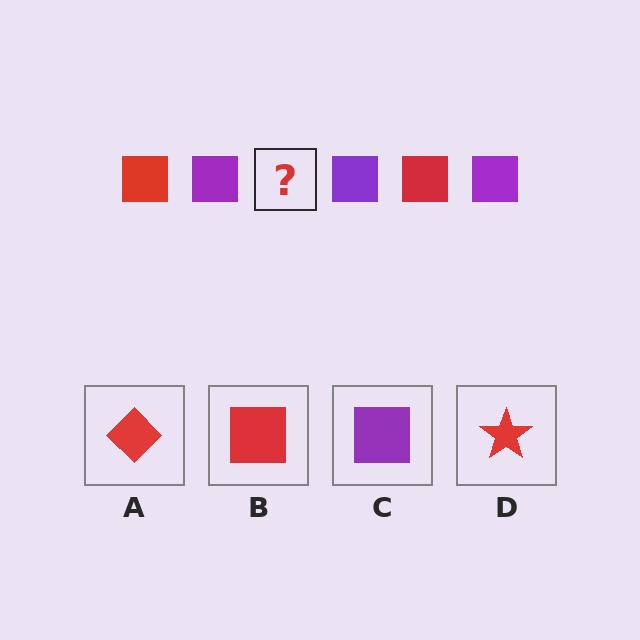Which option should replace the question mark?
Option B.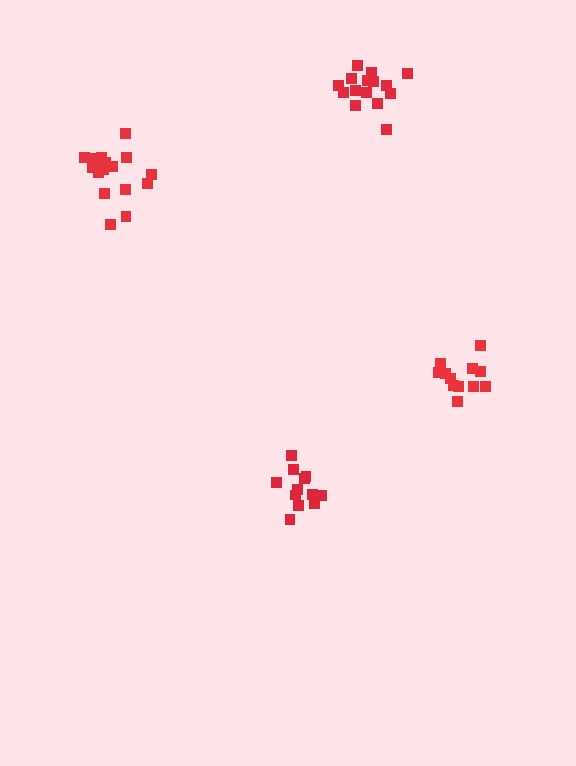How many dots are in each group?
Group 1: 15 dots, Group 2: 12 dots, Group 3: 16 dots, Group 4: 13 dots (56 total).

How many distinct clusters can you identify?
There are 4 distinct clusters.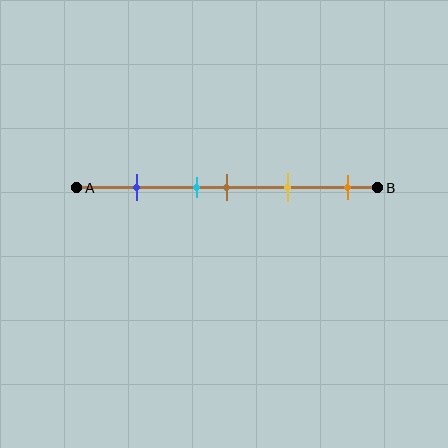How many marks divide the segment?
There are 5 marks dividing the segment.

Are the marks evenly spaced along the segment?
No, the marks are not evenly spaced.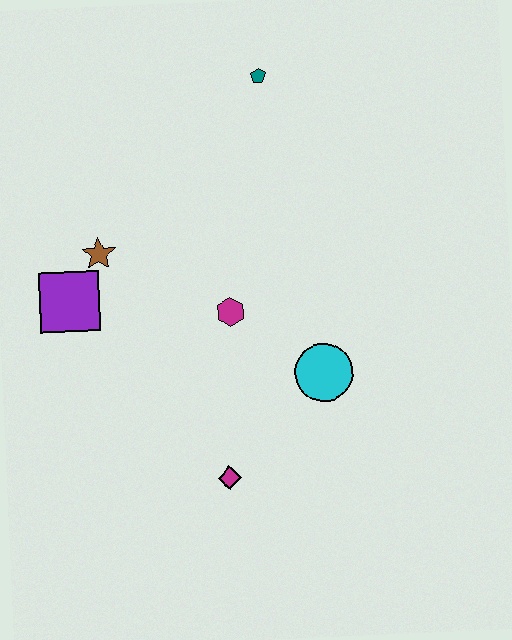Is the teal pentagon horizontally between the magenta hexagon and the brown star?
No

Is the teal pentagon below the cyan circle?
No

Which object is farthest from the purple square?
The teal pentagon is farthest from the purple square.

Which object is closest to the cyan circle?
The magenta hexagon is closest to the cyan circle.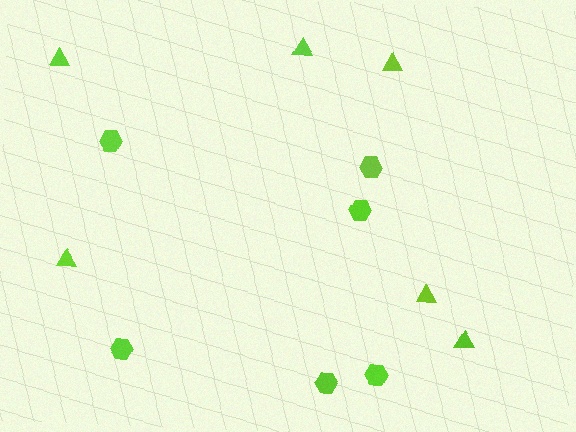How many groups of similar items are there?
There are 2 groups: one group of triangles (6) and one group of hexagons (6).